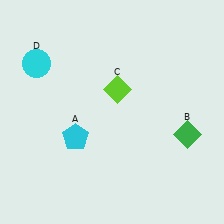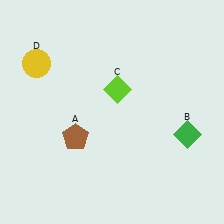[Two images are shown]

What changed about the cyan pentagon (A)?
In Image 1, A is cyan. In Image 2, it changed to brown.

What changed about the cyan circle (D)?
In Image 1, D is cyan. In Image 2, it changed to yellow.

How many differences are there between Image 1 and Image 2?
There are 2 differences between the two images.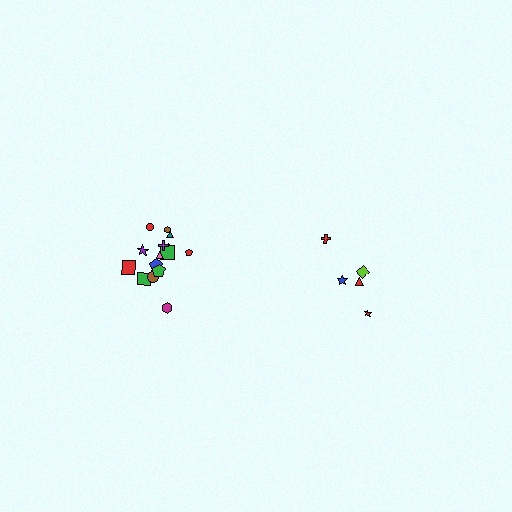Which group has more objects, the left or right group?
The left group.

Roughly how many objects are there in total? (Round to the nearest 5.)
Roughly 20 objects in total.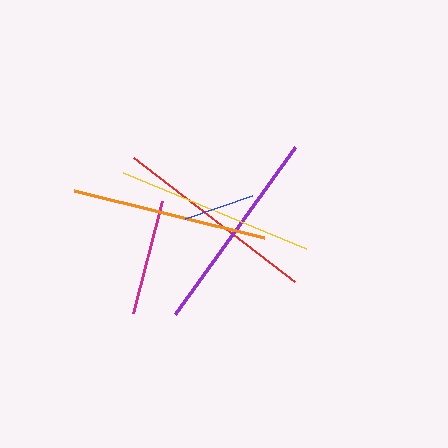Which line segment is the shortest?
The blue line is the shortest at approximately 71 pixels.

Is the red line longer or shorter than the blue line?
The red line is longer than the blue line.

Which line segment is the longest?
The purple line is the longest at approximately 206 pixels.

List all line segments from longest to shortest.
From longest to shortest: purple, red, yellow, orange, magenta, blue.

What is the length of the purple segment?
The purple segment is approximately 206 pixels long.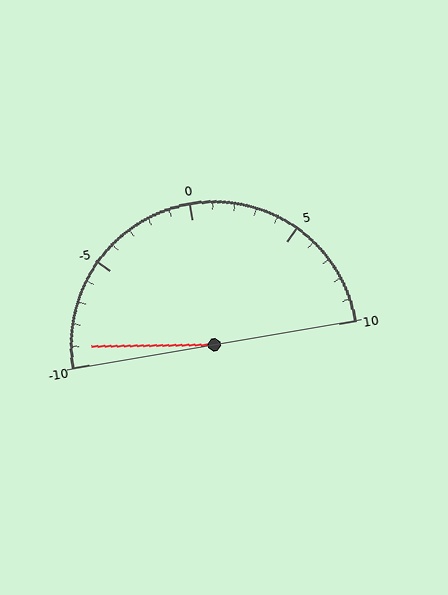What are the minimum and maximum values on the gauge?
The gauge ranges from -10 to 10.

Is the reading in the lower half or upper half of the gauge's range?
The reading is in the lower half of the range (-10 to 10).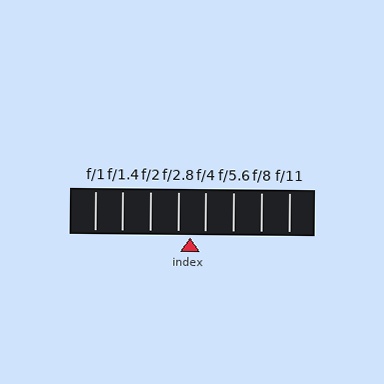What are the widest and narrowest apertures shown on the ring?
The widest aperture shown is f/1 and the narrowest is f/11.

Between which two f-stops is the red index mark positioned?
The index mark is between f/2.8 and f/4.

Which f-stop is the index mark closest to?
The index mark is closest to f/2.8.